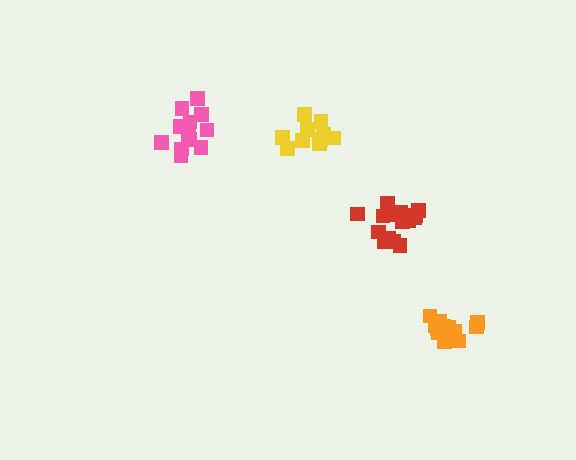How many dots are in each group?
Group 1: 15 dots, Group 2: 10 dots, Group 3: 13 dots, Group 4: 13 dots (51 total).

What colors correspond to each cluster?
The clusters are colored: red, yellow, pink, orange.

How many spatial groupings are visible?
There are 4 spatial groupings.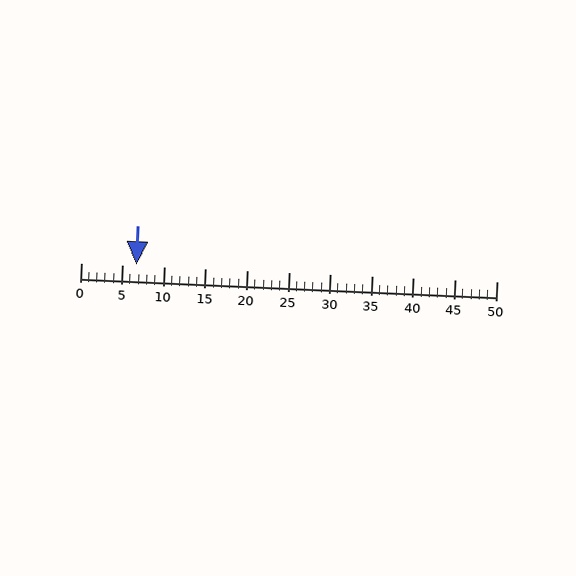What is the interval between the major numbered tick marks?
The major tick marks are spaced 5 units apart.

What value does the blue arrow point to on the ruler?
The blue arrow points to approximately 7.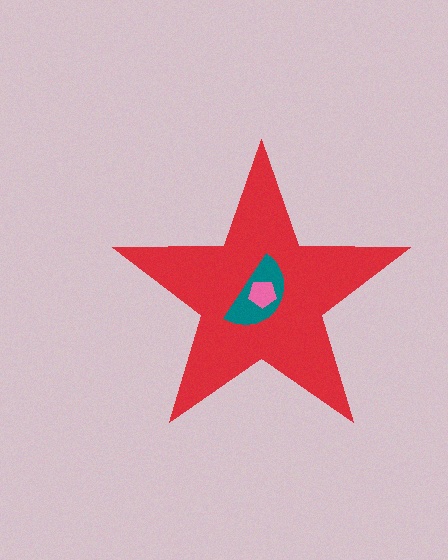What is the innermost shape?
The pink pentagon.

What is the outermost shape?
The red star.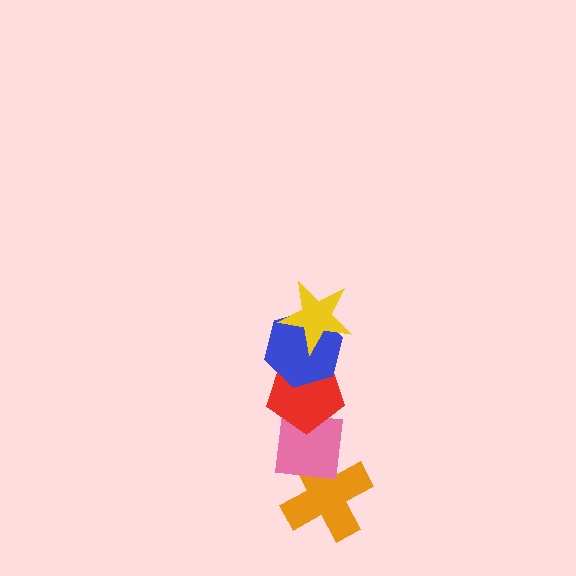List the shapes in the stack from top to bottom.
From top to bottom: the yellow star, the blue hexagon, the red pentagon, the pink square, the orange cross.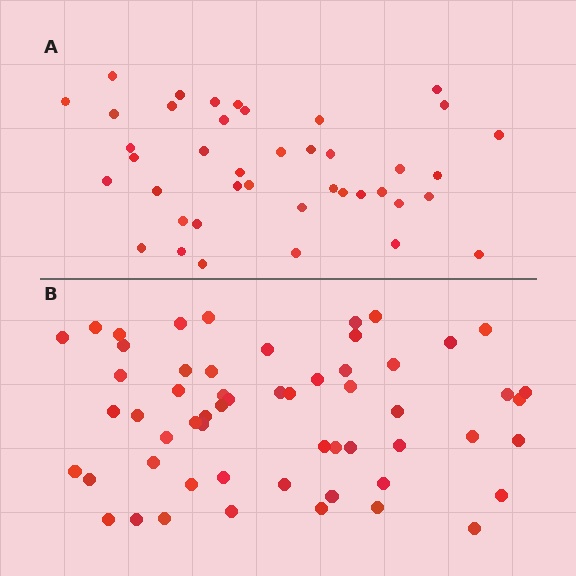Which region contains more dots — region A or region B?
Region B (the bottom region) has more dots.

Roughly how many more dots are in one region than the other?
Region B has approximately 15 more dots than region A.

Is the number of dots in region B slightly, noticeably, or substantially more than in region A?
Region B has noticeably more, but not dramatically so. The ratio is roughly 1.4 to 1.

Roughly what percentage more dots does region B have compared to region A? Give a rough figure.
About 40% more.